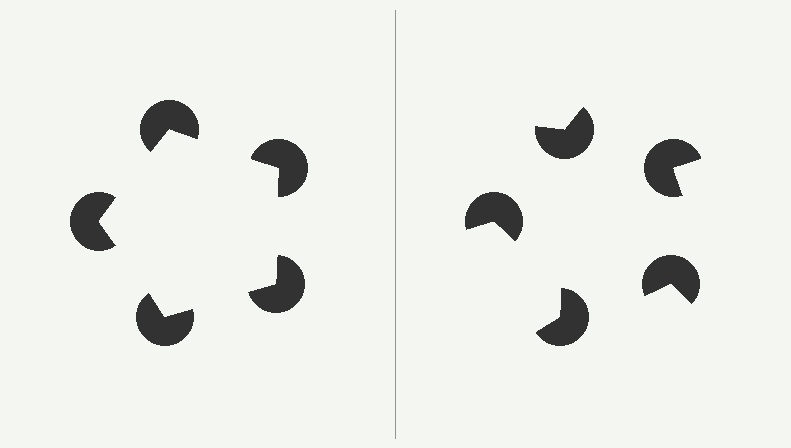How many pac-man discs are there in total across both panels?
10 — 5 on each side.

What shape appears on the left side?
An illusory pentagon.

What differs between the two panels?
The pac-man discs are positioned identically on both sides; only the wedge orientations differ. On the left they align to a pentagon; on the right they are misaligned.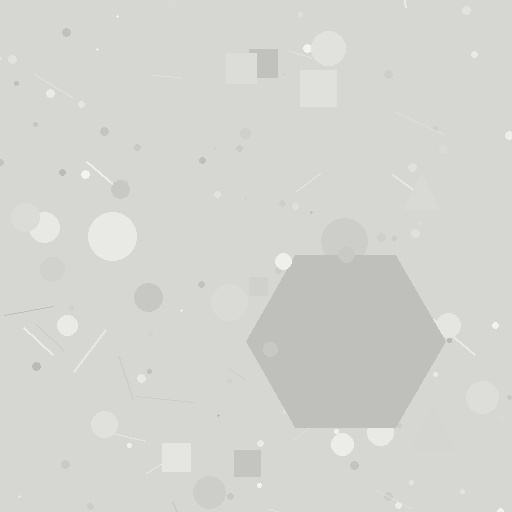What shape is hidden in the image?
A hexagon is hidden in the image.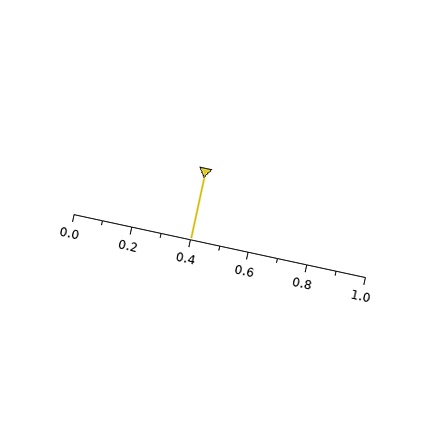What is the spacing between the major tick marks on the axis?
The major ticks are spaced 0.2 apart.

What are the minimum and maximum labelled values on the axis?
The axis runs from 0.0 to 1.0.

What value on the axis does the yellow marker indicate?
The marker indicates approximately 0.4.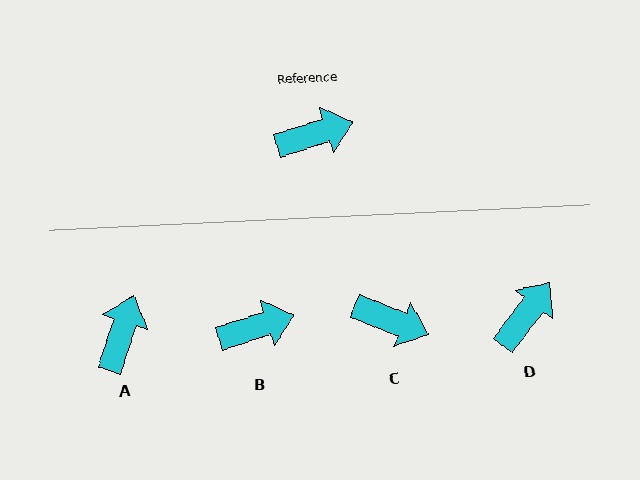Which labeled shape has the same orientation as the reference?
B.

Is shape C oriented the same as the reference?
No, it is off by about 39 degrees.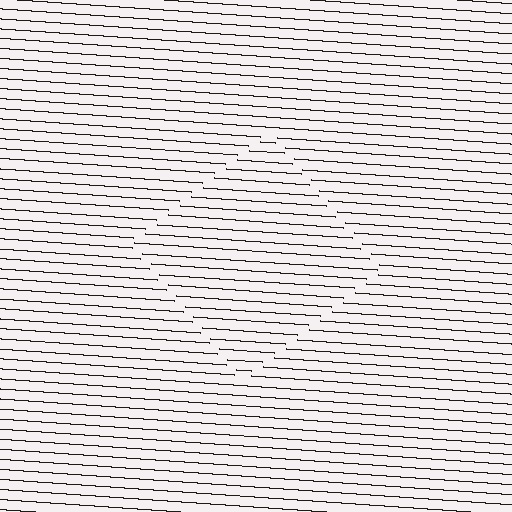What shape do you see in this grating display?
An illusory square. The interior of the shape contains the same grating, shifted by half a period — the contour is defined by the phase discontinuity where line-ends from the inner and outer gratings abut.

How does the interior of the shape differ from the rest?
The interior of the shape contains the same grating, shifted by half a period — the contour is defined by the phase discontinuity where line-ends from the inner and outer gratings abut.